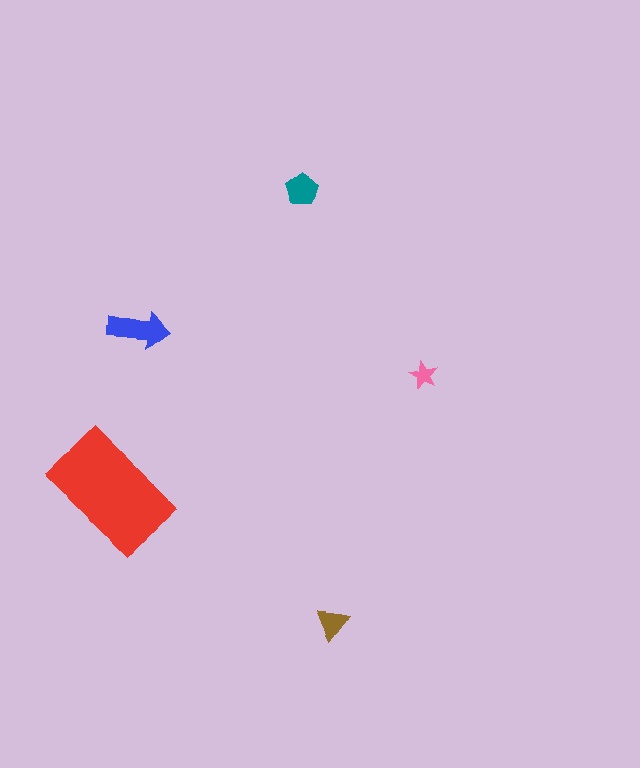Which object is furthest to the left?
The red rectangle is leftmost.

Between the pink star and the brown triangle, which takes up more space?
The brown triangle.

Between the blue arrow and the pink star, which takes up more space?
The blue arrow.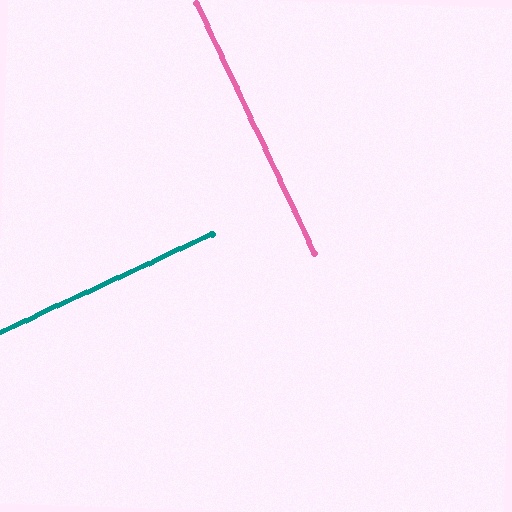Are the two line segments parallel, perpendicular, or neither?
Perpendicular — they meet at approximately 90°.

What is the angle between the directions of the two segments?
Approximately 90 degrees.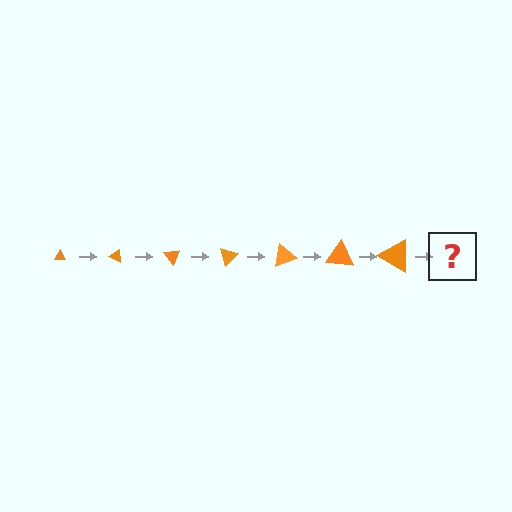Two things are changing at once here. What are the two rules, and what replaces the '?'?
The two rules are that the triangle grows larger each step and it rotates 25 degrees each step. The '?' should be a triangle, larger than the previous one and rotated 175 degrees from the start.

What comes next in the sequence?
The next element should be a triangle, larger than the previous one and rotated 175 degrees from the start.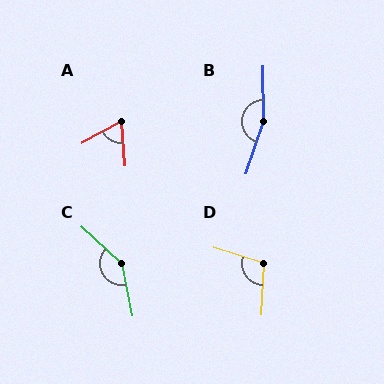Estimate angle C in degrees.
Approximately 144 degrees.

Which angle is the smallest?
A, at approximately 66 degrees.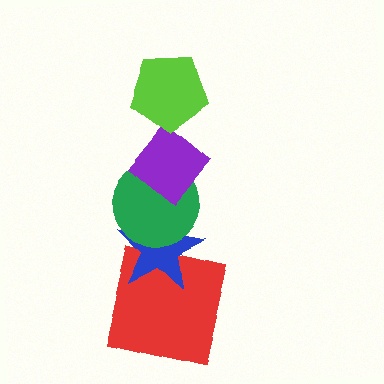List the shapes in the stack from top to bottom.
From top to bottom: the lime pentagon, the purple diamond, the green circle, the blue star, the red square.